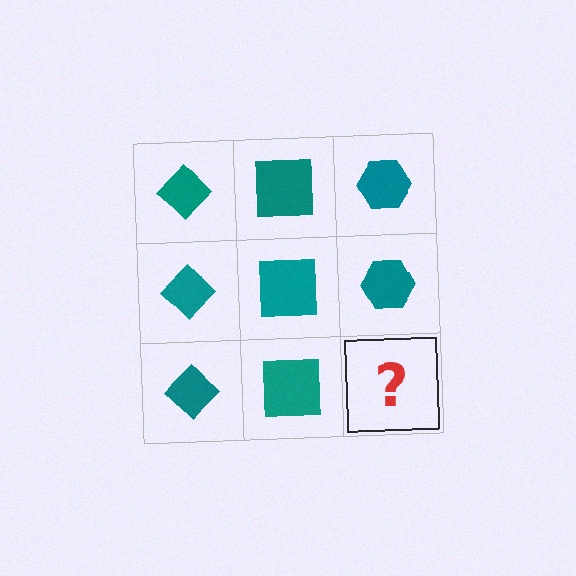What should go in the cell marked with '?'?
The missing cell should contain a teal hexagon.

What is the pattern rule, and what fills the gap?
The rule is that each column has a consistent shape. The gap should be filled with a teal hexagon.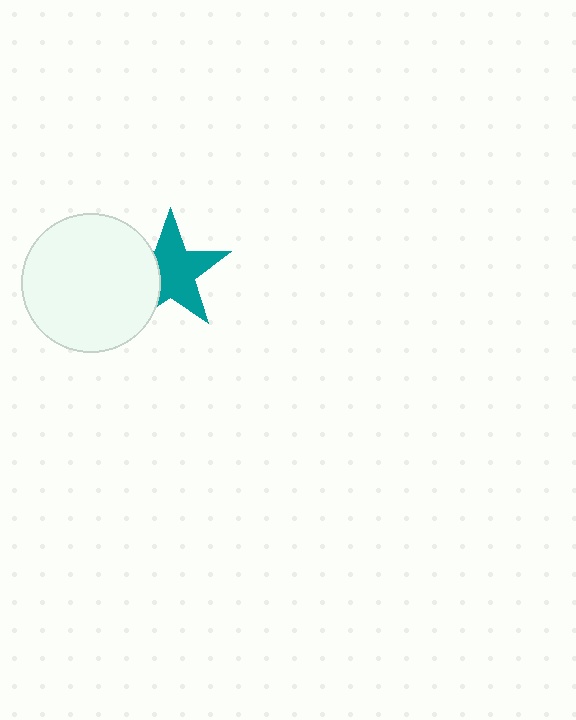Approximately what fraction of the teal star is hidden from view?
Roughly 32% of the teal star is hidden behind the white circle.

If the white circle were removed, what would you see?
You would see the complete teal star.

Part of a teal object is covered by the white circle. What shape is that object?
It is a star.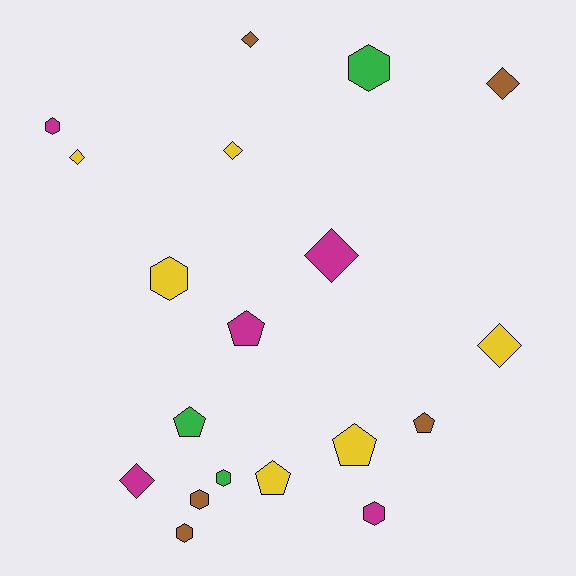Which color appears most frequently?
Yellow, with 6 objects.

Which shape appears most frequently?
Diamond, with 7 objects.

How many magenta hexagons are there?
There are 2 magenta hexagons.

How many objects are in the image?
There are 19 objects.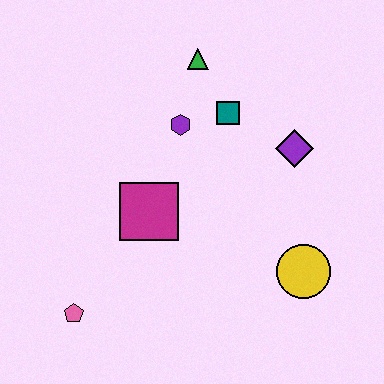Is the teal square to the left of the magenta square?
No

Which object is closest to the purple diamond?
The teal square is closest to the purple diamond.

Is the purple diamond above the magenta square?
Yes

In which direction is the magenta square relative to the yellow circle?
The magenta square is to the left of the yellow circle.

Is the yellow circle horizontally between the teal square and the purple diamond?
No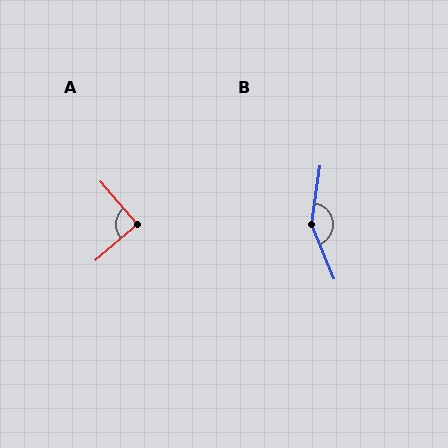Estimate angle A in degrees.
Approximately 90 degrees.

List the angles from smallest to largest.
A (90°), B (149°).